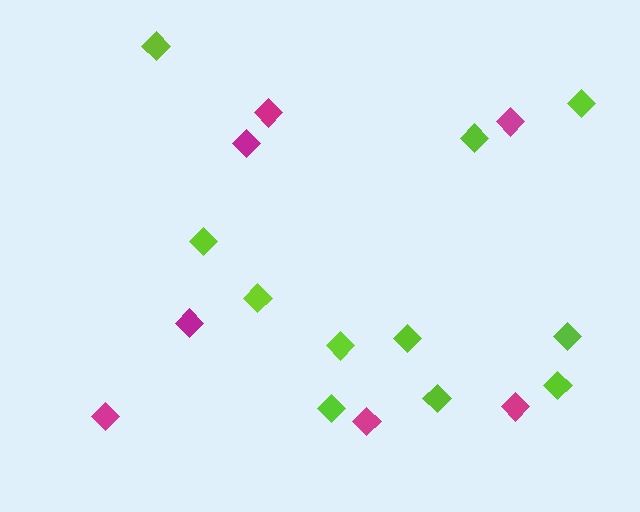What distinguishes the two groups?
There are 2 groups: one group of magenta diamonds (7) and one group of lime diamonds (11).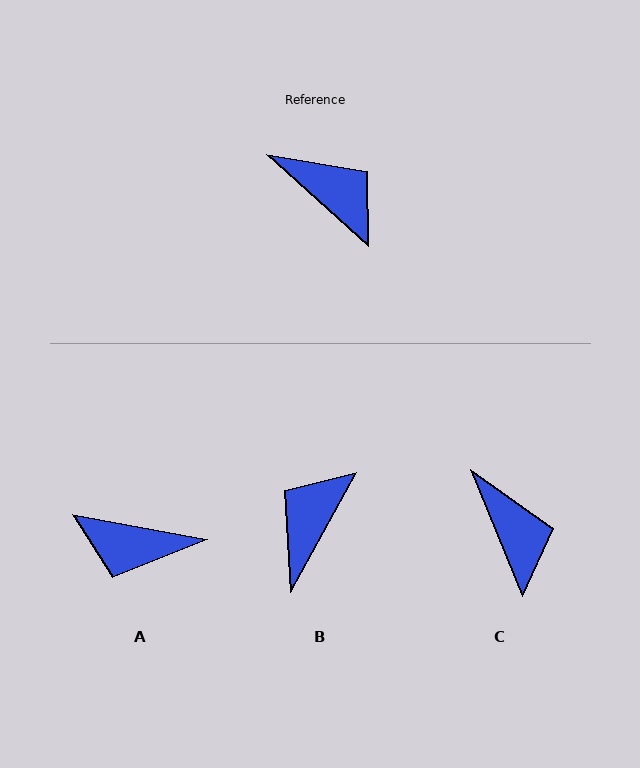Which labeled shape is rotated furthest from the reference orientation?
A, about 149 degrees away.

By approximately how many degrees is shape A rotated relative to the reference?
Approximately 149 degrees clockwise.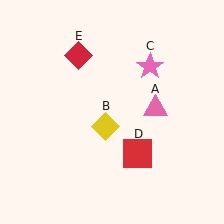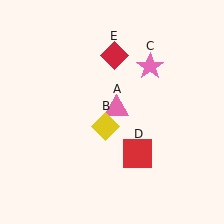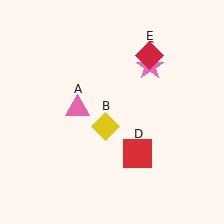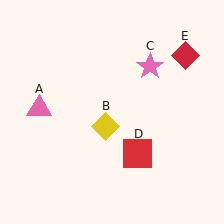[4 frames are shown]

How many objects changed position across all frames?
2 objects changed position: pink triangle (object A), red diamond (object E).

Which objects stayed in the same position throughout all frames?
Yellow diamond (object B) and pink star (object C) and red square (object D) remained stationary.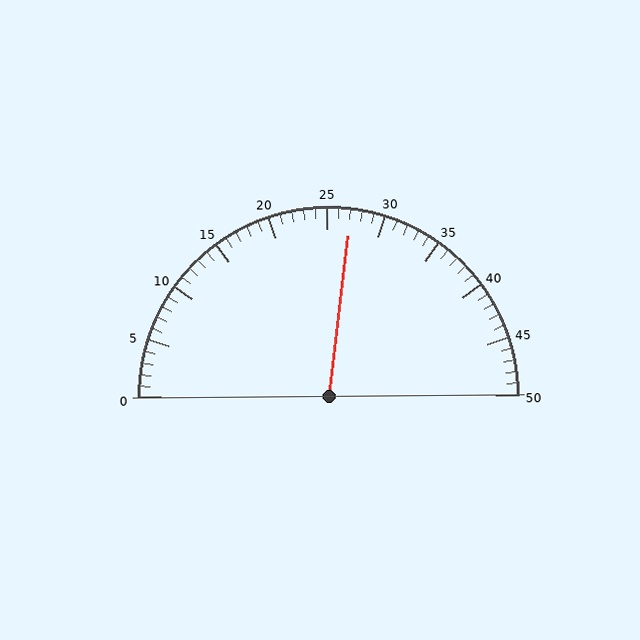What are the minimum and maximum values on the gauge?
The gauge ranges from 0 to 50.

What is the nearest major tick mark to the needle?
The nearest major tick mark is 25.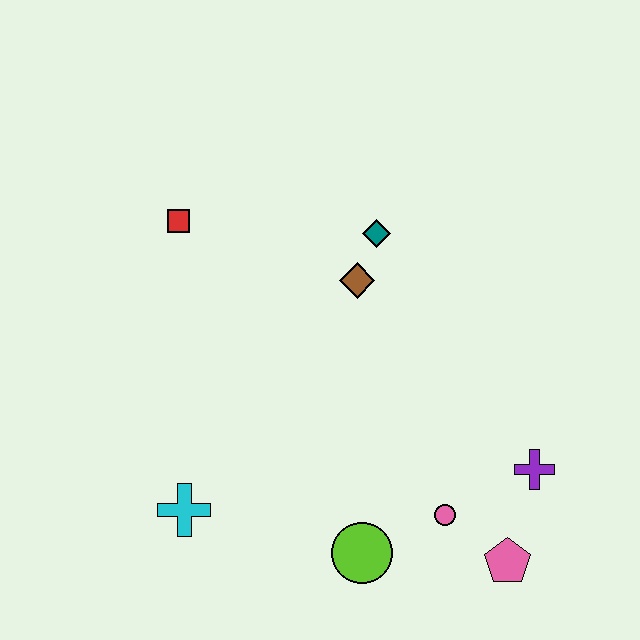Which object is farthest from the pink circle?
The red square is farthest from the pink circle.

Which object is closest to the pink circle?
The pink pentagon is closest to the pink circle.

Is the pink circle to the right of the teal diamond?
Yes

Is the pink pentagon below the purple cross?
Yes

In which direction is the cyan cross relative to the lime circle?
The cyan cross is to the left of the lime circle.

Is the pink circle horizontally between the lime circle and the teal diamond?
No